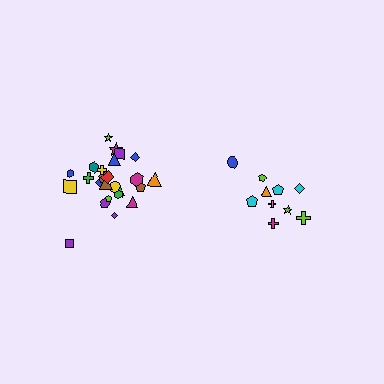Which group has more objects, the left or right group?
The left group.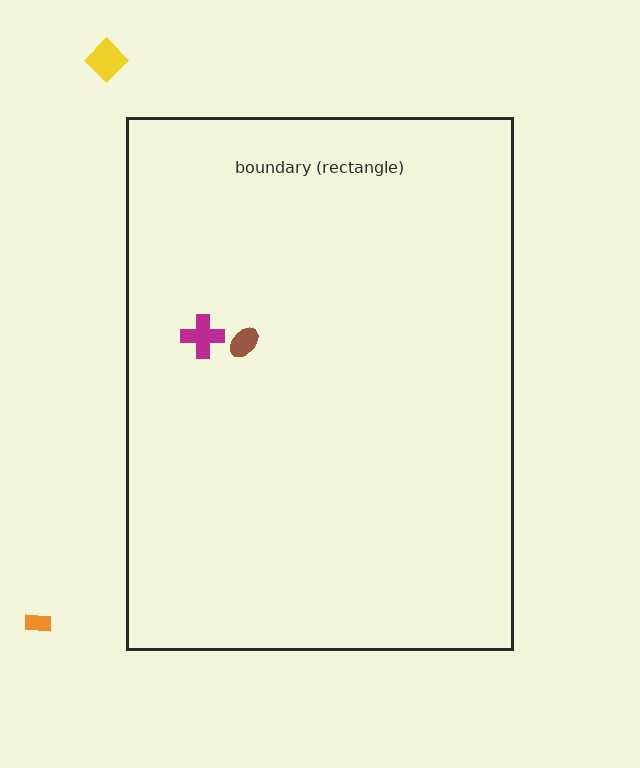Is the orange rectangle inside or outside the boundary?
Outside.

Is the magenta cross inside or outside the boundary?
Inside.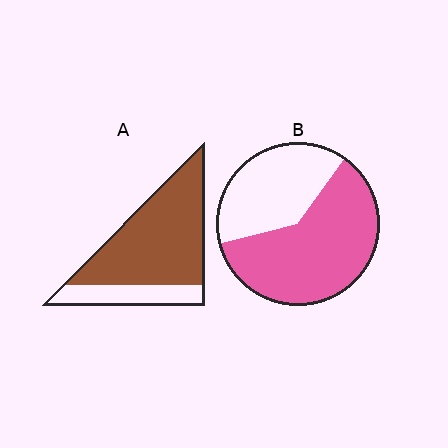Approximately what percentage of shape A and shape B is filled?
A is approximately 75% and B is approximately 60%.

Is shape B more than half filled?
Yes.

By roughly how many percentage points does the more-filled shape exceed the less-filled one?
By roughly 15 percentage points (A over B).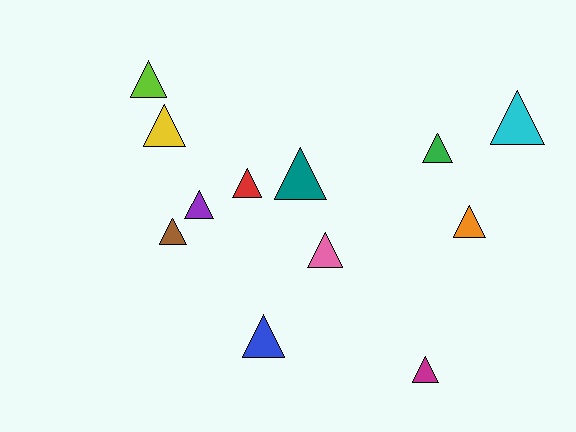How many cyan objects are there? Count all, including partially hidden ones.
There is 1 cyan object.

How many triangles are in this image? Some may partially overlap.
There are 12 triangles.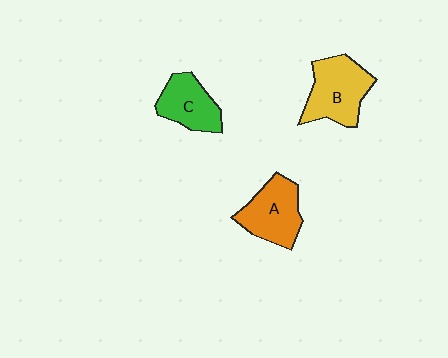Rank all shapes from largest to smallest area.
From largest to smallest: B (yellow), A (orange), C (green).